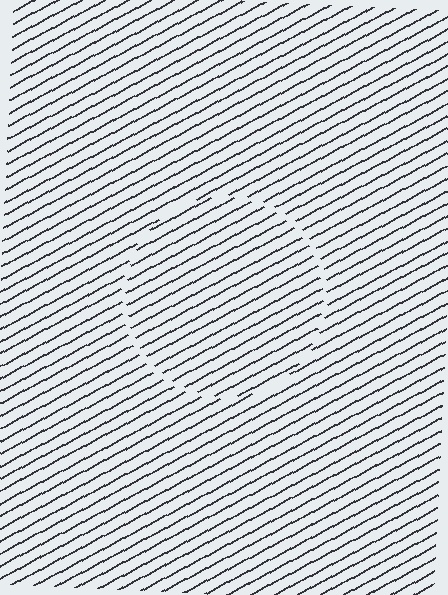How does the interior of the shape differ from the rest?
The interior of the shape contains the same grating, shifted by half a period — the contour is defined by the phase discontinuity where line-ends from the inner and outer gratings abut.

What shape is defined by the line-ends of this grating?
An illusory circle. The interior of the shape contains the same grating, shifted by half a period — the contour is defined by the phase discontinuity where line-ends from the inner and outer gratings abut.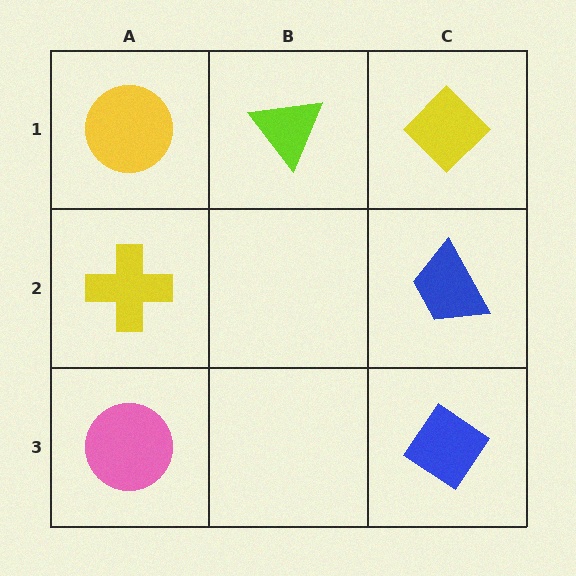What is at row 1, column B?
A lime triangle.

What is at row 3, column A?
A pink circle.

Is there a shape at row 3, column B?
No, that cell is empty.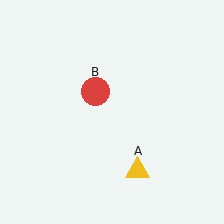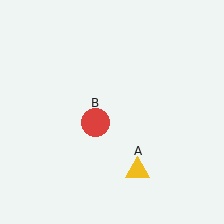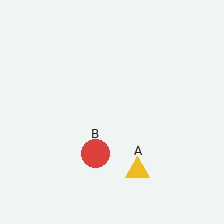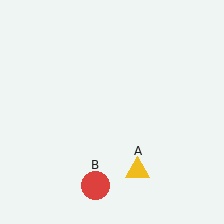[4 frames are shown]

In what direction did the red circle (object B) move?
The red circle (object B) moved down.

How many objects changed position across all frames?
1 object changed position: red circle (object B).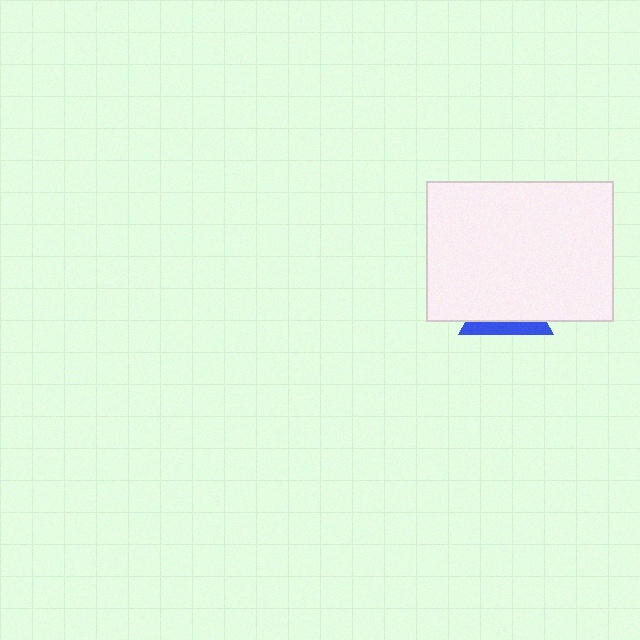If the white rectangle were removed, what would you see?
You would see the complete blue triangle.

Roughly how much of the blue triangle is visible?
A small part of it is visible (roughly 30%).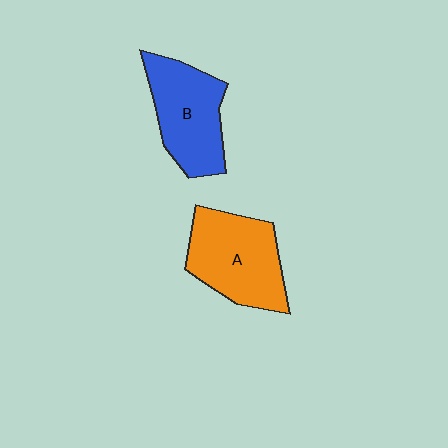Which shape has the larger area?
Shape A (orange).